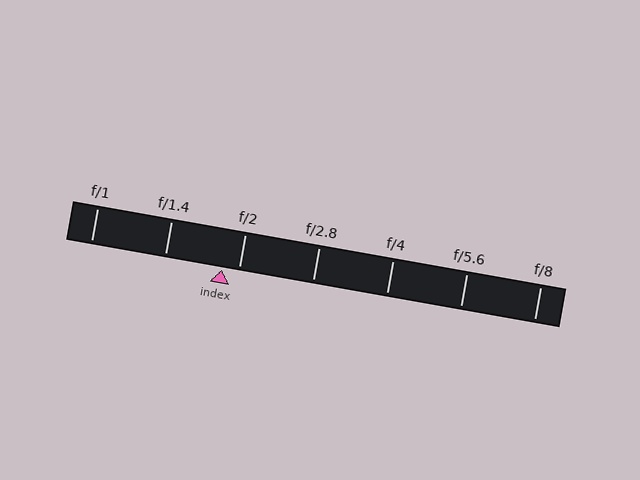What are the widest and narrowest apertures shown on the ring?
The widest aperture shown is f/1 and the narrowest is f/8.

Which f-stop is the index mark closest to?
The index mark is closest to f/2.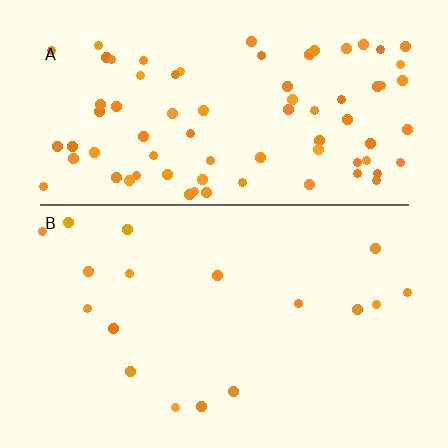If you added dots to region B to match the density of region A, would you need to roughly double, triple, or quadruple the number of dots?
Approximately quadruple.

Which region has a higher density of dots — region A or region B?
A (the top).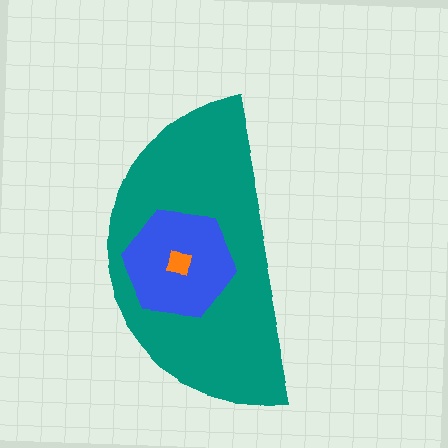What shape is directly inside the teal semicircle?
The blue hexagon.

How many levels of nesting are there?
3.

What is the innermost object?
The orange square.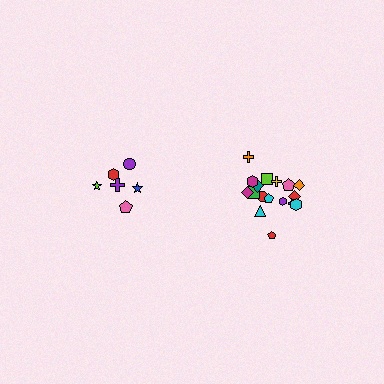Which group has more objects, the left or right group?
The right group.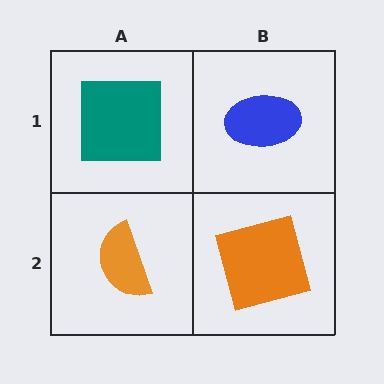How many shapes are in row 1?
2 shapes.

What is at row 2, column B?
An orange square.